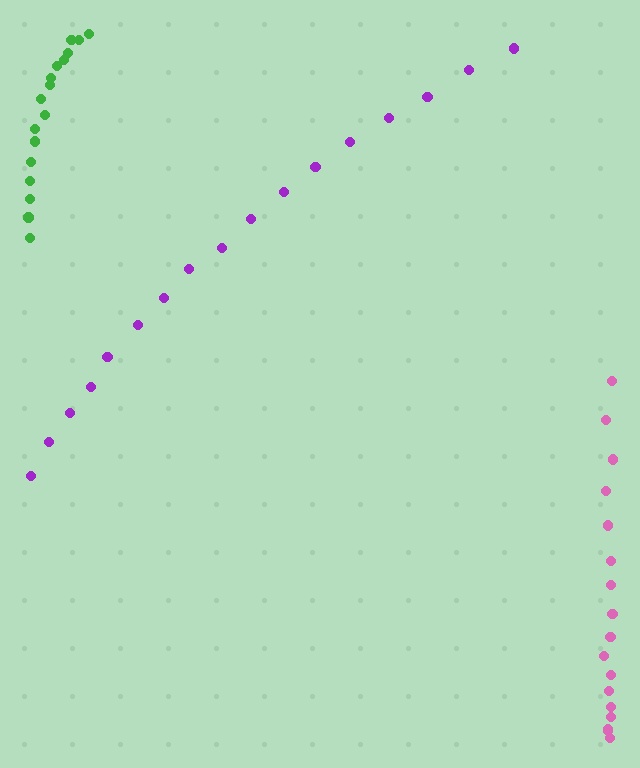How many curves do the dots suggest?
There are 3 distinct paths.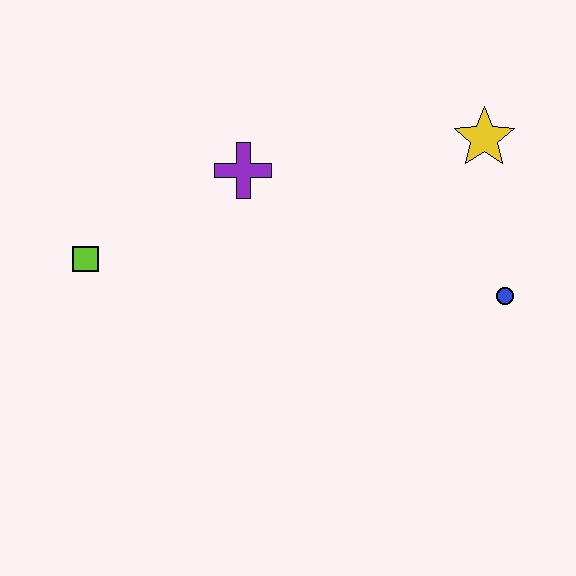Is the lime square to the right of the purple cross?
No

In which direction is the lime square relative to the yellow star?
The lime square is to the left of the yellow star.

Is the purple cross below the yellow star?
Yes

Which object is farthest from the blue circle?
The lime square is farthest from the blue circle.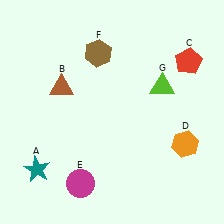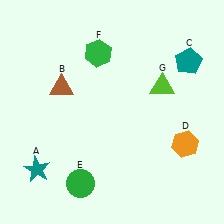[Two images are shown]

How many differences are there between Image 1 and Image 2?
There are 3 differences between the two images.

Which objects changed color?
C changed from red to teal. E changed from magenta to green. F changed from brown to green.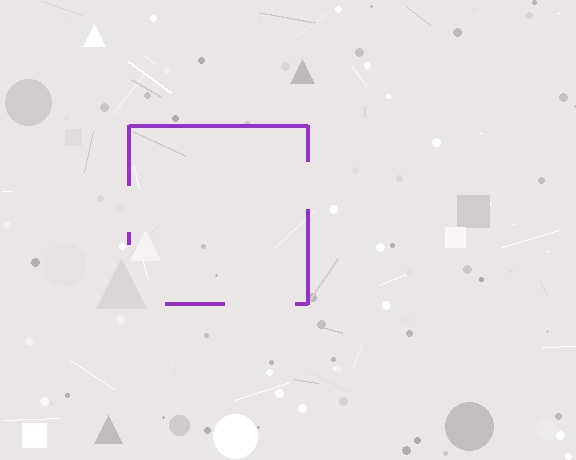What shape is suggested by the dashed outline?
The dashed outline suggests a square.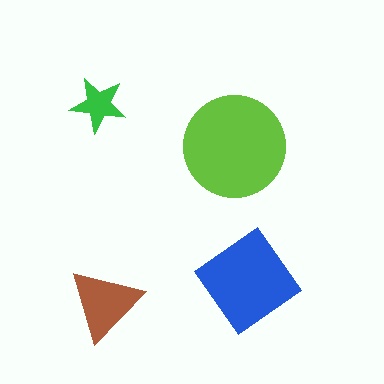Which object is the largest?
The lime circle.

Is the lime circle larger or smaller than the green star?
Larger.